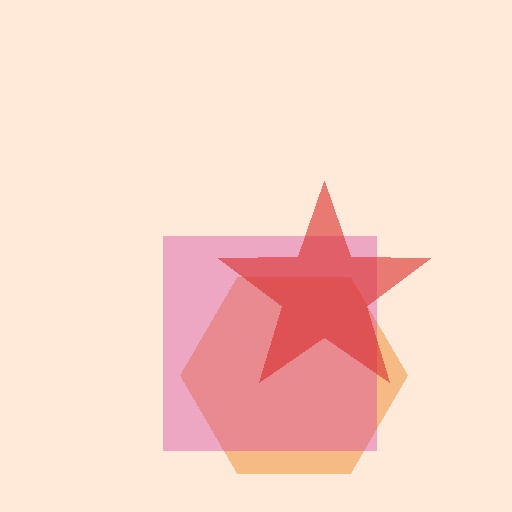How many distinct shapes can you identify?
There are 3 distinct shapes: an orange hexagon, a magenta square, a red star.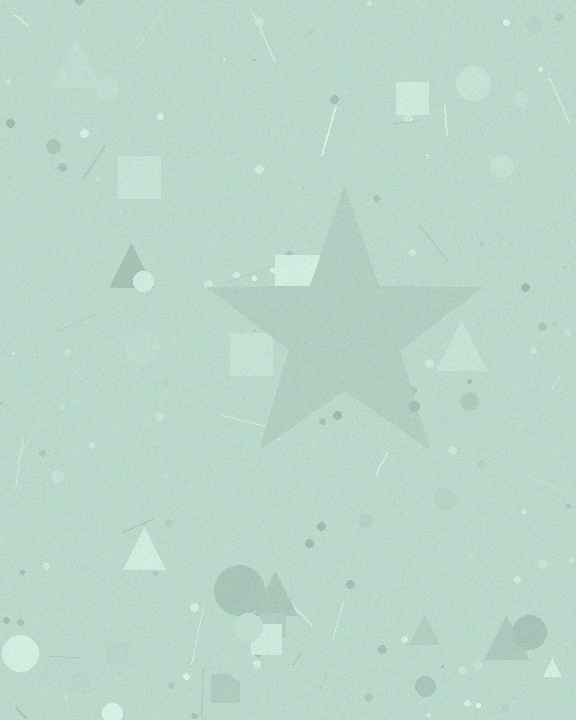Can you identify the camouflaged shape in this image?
The camouflaged shape is a star.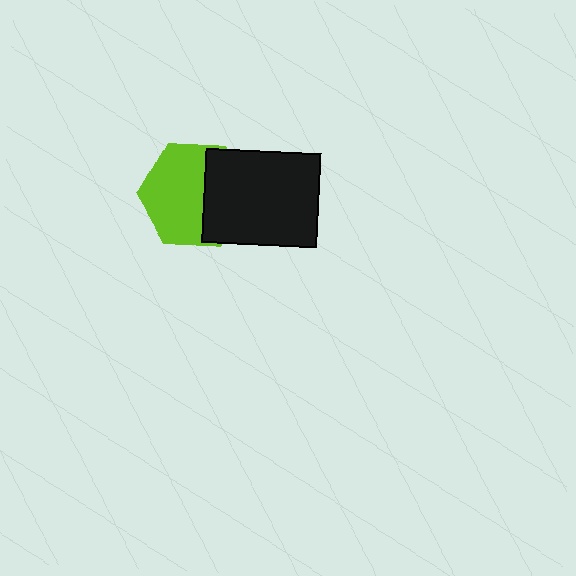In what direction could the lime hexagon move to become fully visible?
The lime hexagon could move left. That would shift it out from behind the black rectangle entirely.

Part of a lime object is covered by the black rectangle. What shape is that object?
It is a hexagon.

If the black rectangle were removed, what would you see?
You would see the complete lime hexagon.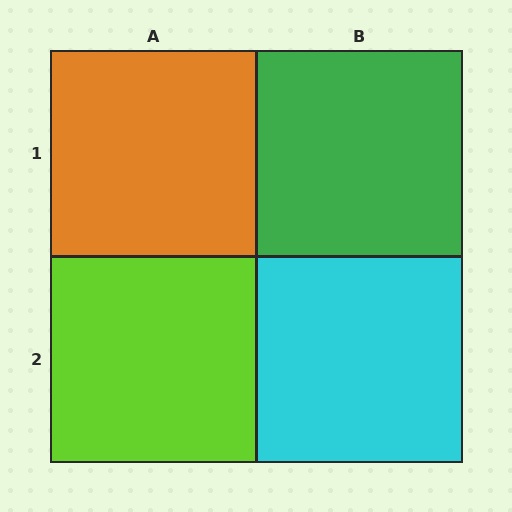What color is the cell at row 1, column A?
Orange.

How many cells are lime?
1 cell is lime.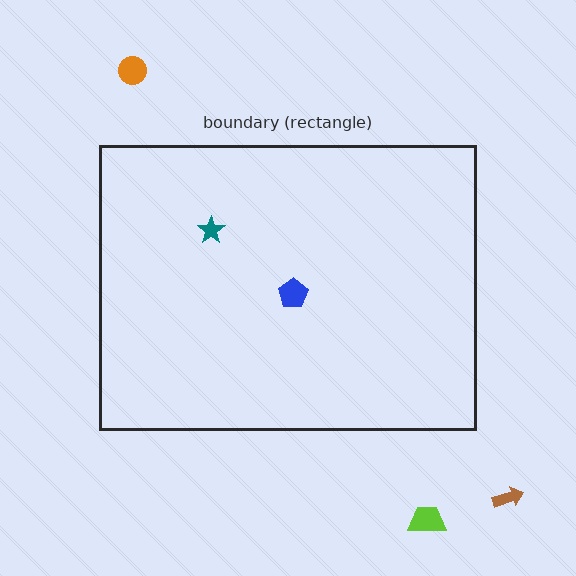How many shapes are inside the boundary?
2 inside, 3 outside.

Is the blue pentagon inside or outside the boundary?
Inside.